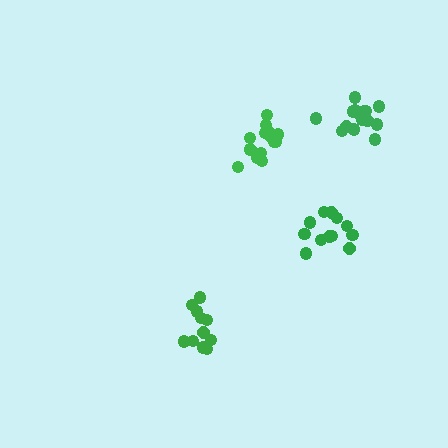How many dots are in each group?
Group 1: 12 dots, Group 2: 11 dots, Group 3: 15 dots, Group 4: 15 dots (53 total).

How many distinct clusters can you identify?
There are 4 distinct clusters.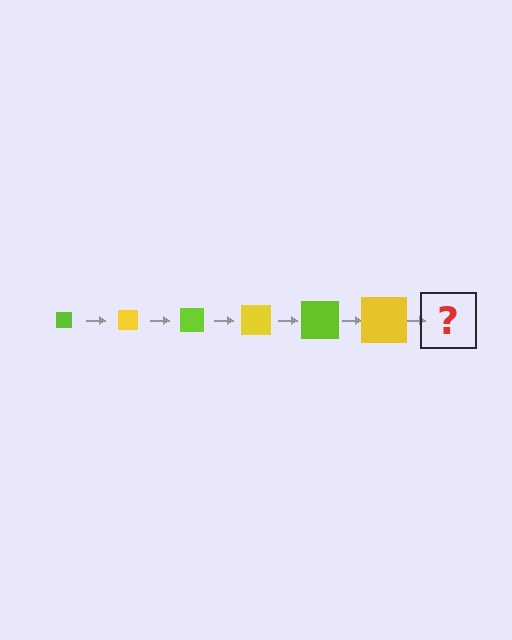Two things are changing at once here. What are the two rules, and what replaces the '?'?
The two rules are that the square grows larger each step and the color cycles through lime and yellow. The '?' should be a lime square, larger than the previous one.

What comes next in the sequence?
The next element should be a lime square, larger than the previous one.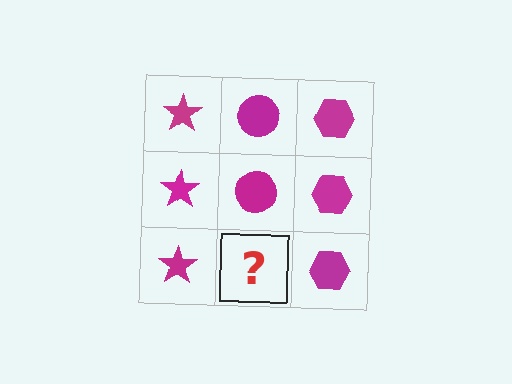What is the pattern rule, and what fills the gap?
The rule is that each column has a consistent shape. The gap should be filled with a magenta circle.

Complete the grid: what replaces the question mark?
The question mark should be replaced with a magenta circle.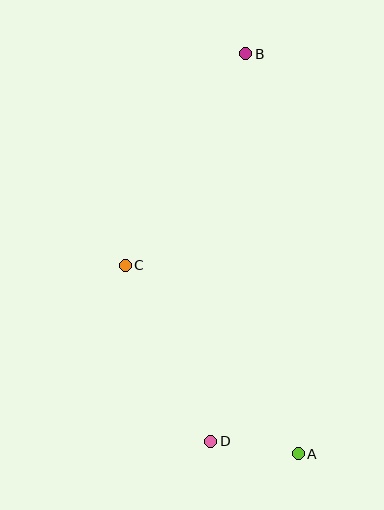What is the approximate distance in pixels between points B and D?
The distance between B and D is approximately 389 pixels.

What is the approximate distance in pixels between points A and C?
The distance between A and C is approximately 256 pixels.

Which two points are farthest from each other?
Points A and B are farthest from each other.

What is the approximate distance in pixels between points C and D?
The distance between C and D is approximately 195 pixels.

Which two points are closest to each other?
Points A and D are closest to each other.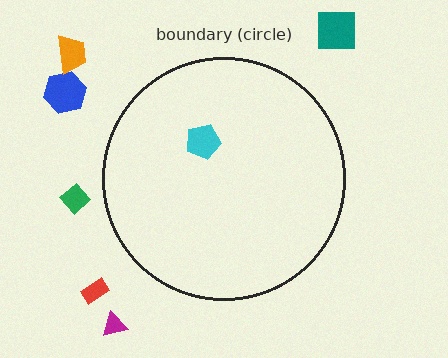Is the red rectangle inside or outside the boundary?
Outside.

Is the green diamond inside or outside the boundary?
Outside.